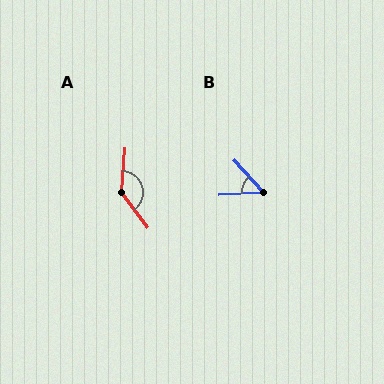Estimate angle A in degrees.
Approximately 138 degrees.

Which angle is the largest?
A, at approximately 138 degrees.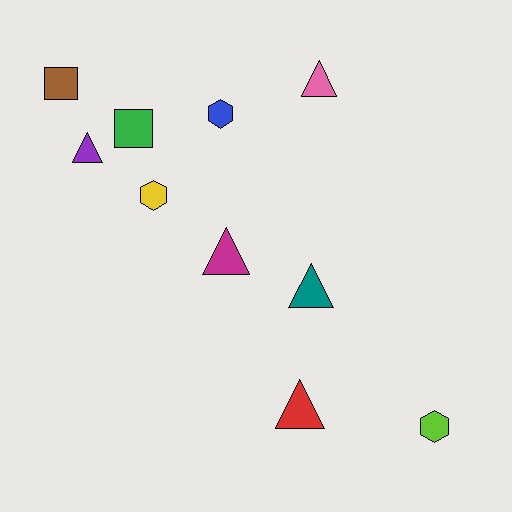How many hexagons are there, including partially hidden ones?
There are 3 hexagons.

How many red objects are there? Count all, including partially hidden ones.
There is 1 red object.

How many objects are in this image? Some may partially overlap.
There are 10 objects.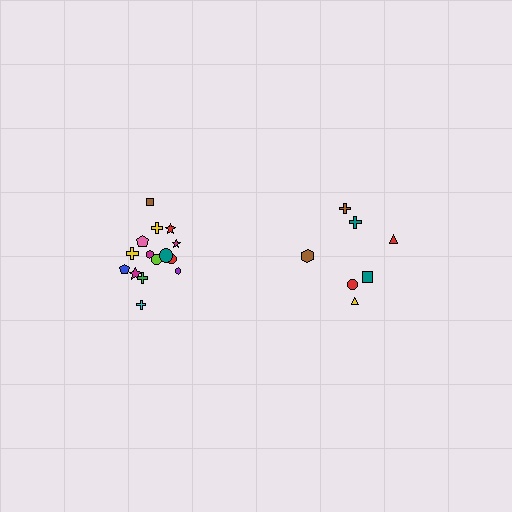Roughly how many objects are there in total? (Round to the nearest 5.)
Roughly 20 objects in total.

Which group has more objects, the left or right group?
The left group.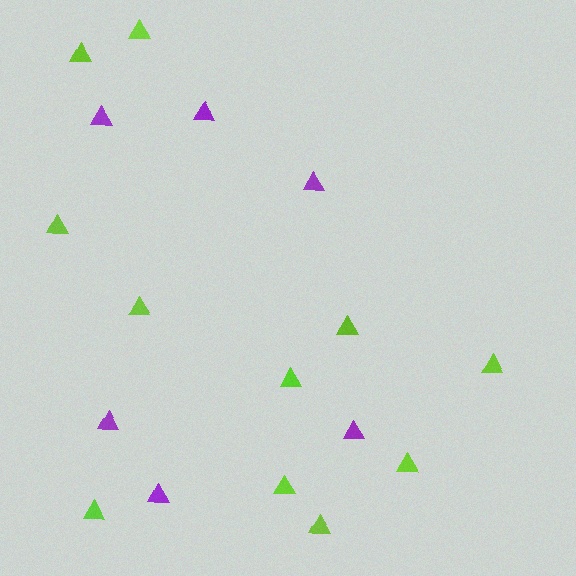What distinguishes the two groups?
There are 2 groups: one group of purple triangles (6) and one group of lime triangles (11).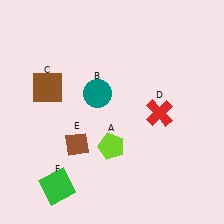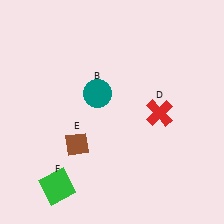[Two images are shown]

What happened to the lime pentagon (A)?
The lime pentagon (A) was removed in Image 2. It was in the bottom-left area of Image 1.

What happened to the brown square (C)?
The brown square (C) was removed in Image 2. It was in the top-left area of Image 1.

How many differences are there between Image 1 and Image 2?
There are 2 differences between the two images.